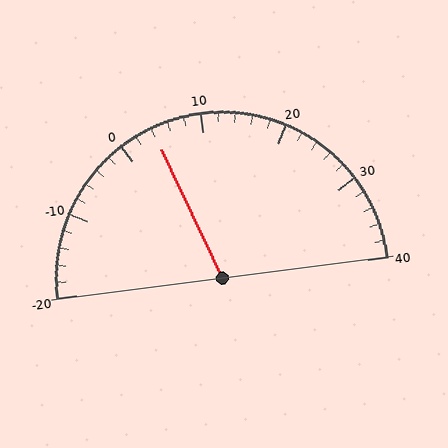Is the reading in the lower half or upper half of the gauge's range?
The reading is in the lower half of the range (-20 to 40).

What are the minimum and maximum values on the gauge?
The gauge ranges from -20 to 40.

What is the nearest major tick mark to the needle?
The nearest major tick mark is 0.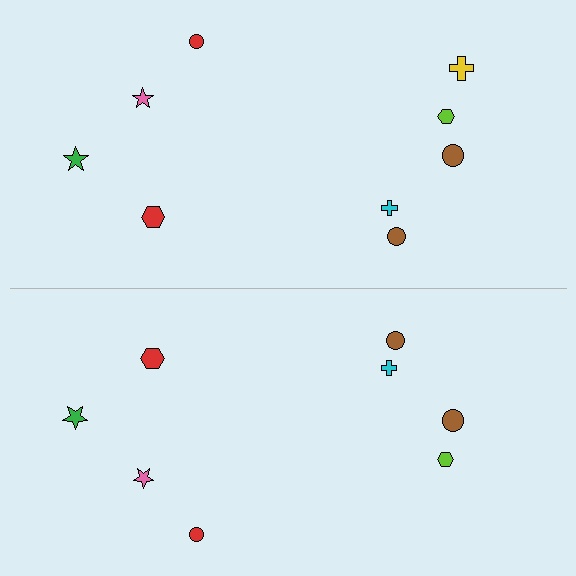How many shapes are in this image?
There are 17 shapes in this image.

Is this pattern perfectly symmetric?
No, the pattern is not perfectly symmetric. A yellow cross is missing from the bottom side.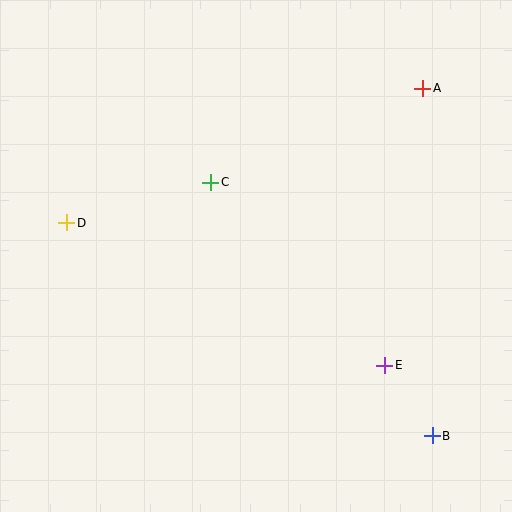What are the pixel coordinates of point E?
Point E is at (385, 365).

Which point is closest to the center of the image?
Point C at (211, 182) is closest to the center.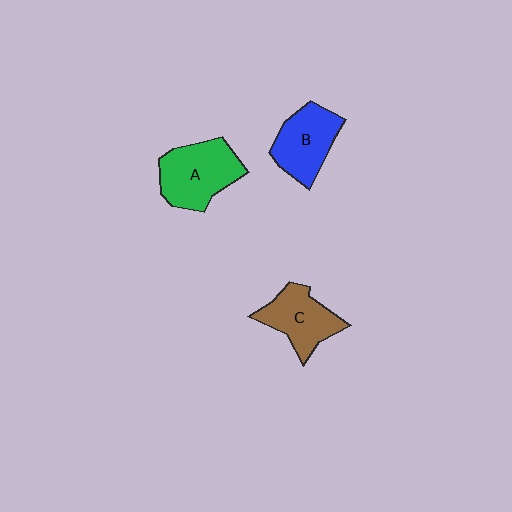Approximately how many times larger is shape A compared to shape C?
Approximately 1.2 times.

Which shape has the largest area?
Shape A (green).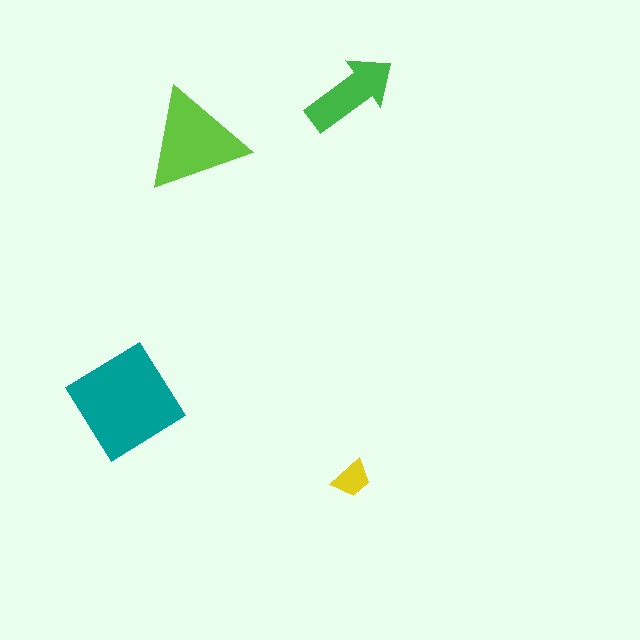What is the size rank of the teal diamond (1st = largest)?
1st.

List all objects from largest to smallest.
The teal diamond, the lime triangle, the green arrow, the yellow trapezoid.